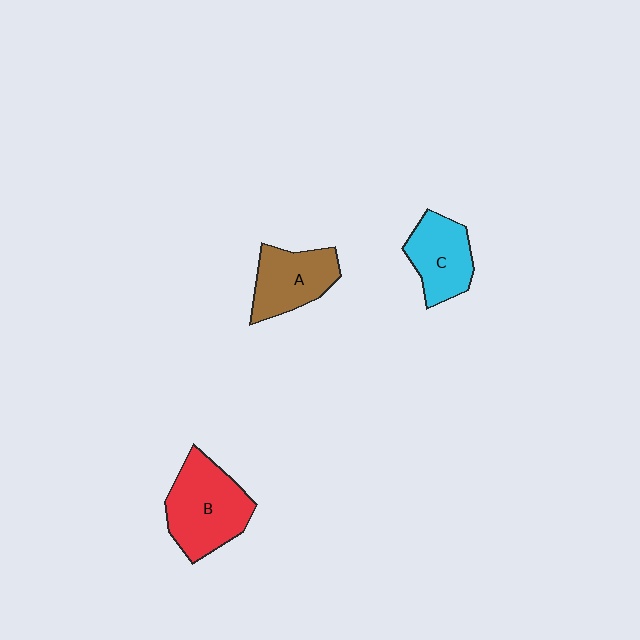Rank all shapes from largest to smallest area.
From largest to smallest: B (red), A (brown), C (cyan).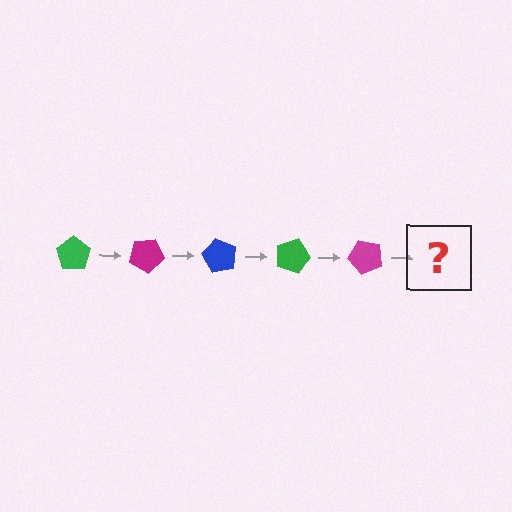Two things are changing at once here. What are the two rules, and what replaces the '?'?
The two rules are that it rotates 30 degrees each step and the color cycles through green, magenta, and blue. The '?' should be a blue pentagon, rotated 150 degrees from the start.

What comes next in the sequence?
The next element should be a blue pentagon, rotated 150 degrees from the start.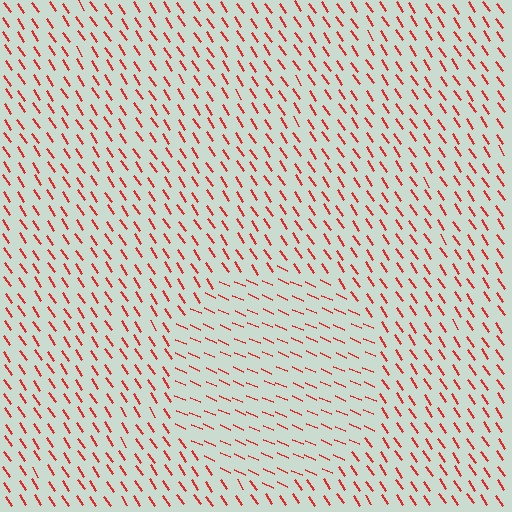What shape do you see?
I see a circle.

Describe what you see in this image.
The image is filled with small red line segments. A circle region in the image has lines oriented differently from the surrounding lines, creating a visible texture boundary.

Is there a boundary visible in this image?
Yes, there is a texture boundary formed by a change in line orientation.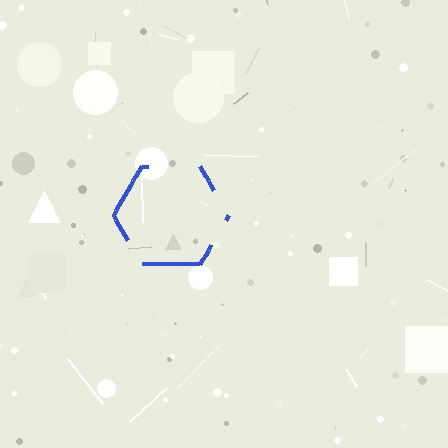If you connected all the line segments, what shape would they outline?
They would outline a hexagon.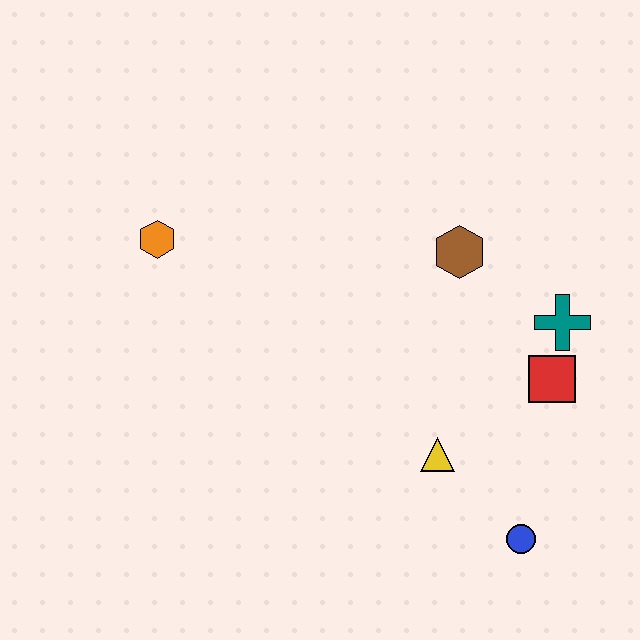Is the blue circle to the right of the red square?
No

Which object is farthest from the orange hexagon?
The blue circle is farthest from the orange hexagon.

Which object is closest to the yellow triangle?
The blue circle is closest to the yellow triangle.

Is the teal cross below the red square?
No